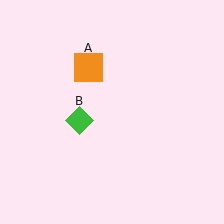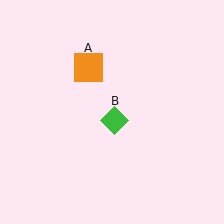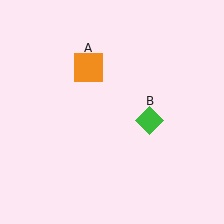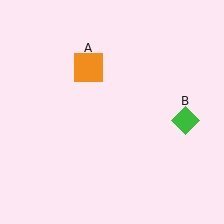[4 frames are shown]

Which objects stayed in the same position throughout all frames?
Orange square (object A) remained stationary.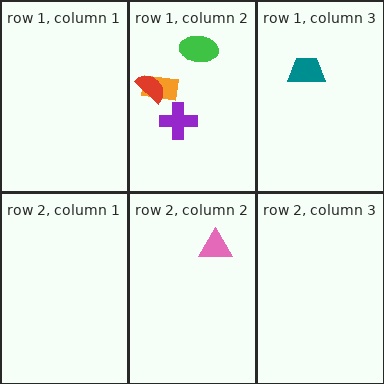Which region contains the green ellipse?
The row 1, column 2 region.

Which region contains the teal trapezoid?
The row 1, column 3 region.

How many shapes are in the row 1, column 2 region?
4.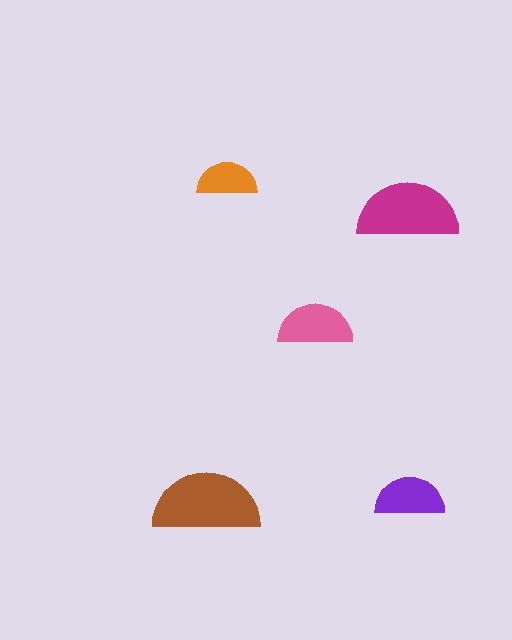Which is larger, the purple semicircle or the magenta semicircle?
The magenta one.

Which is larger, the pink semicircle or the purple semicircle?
The pink one.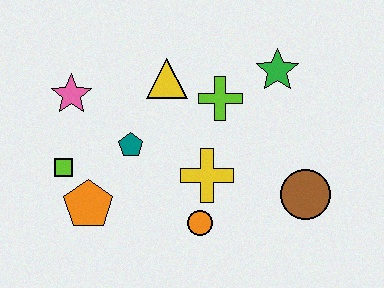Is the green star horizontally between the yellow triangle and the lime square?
No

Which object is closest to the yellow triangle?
The lime cross is closest to the yellow triangle.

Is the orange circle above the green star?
No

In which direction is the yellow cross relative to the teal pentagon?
The yellow cross is to the right of the teal pentagon.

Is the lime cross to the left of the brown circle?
Yes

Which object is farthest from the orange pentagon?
The green star is farthest from the orange pentagon.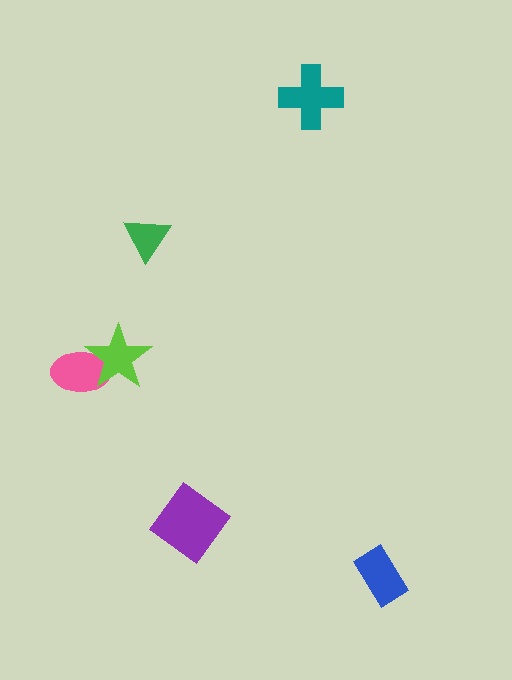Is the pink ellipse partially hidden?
Yes, it is partially covered by another shape.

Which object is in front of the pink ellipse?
The lime star is in front of the pink ellipse.